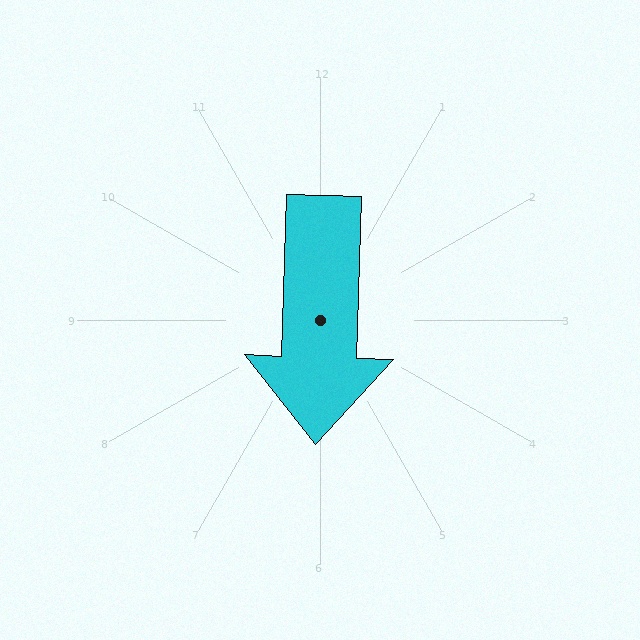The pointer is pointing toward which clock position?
Roughly 6 o'clock.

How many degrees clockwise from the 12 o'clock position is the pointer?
Approximately 182 degrees.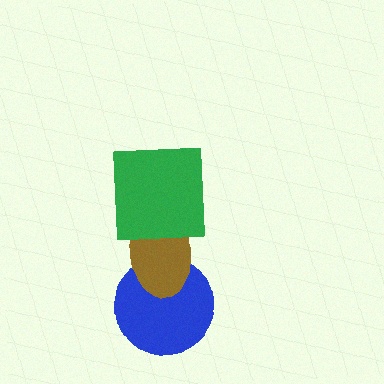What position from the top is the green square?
The green square is 1st from the top.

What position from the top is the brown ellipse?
The brown ellipse is 2nd from the top.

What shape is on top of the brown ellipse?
The green square is on top of the brown ellipse.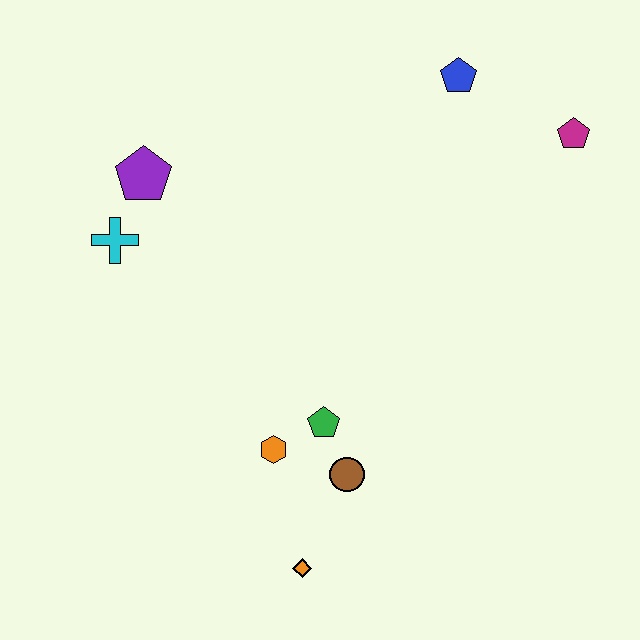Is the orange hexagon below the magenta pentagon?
Yes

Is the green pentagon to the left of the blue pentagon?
Yes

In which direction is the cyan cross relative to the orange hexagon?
The cyan cross is above the orange hexagon.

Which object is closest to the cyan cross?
The purple pentagon is closest to the cyan cross.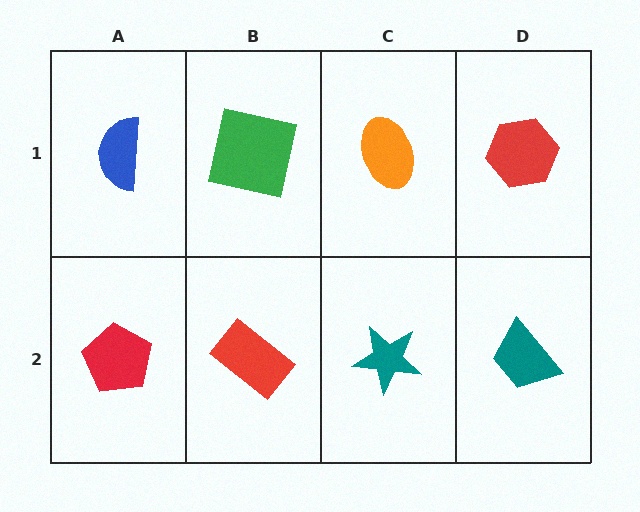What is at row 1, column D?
A red hexagon.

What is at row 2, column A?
A red pentagon.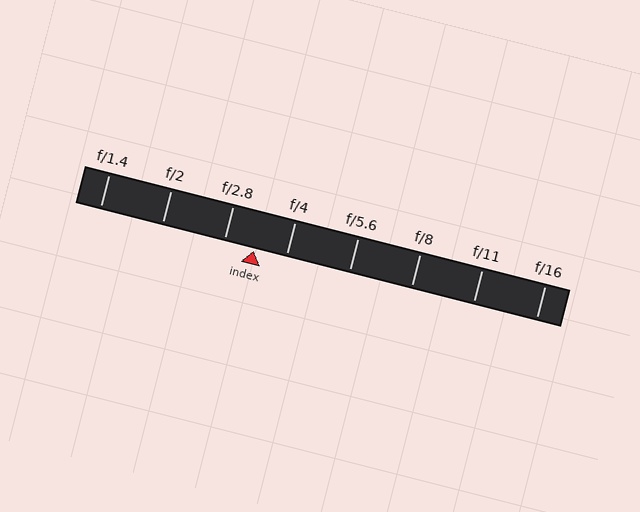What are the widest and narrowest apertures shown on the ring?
The widest aperture shown is f/1.4 and the narrowest is f/16.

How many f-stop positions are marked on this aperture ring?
There are 8 f-stop positions marked.